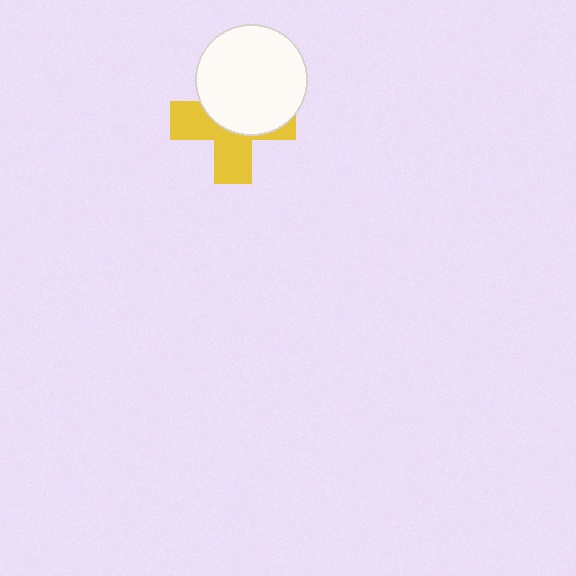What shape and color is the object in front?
The object in front is a white circle.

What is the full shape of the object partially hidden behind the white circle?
The partially hidden object is a yellow cross.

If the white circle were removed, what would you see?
You would see the complete yellow cross.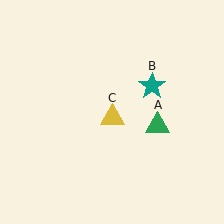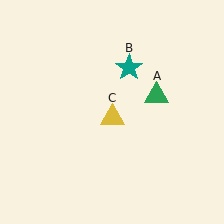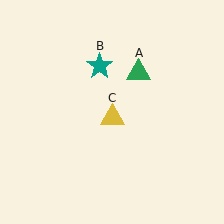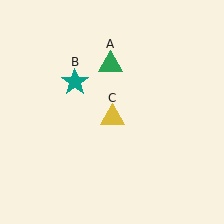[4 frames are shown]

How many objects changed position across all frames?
2 objects changed position: green triangle (object A), teal star (object B).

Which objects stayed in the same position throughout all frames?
Yellow triangle (object C) remained stationary.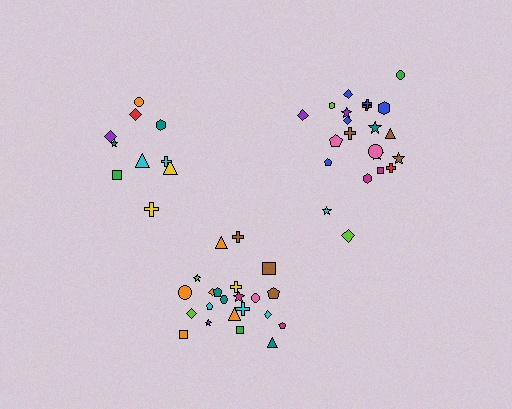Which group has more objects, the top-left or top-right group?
The top-right group.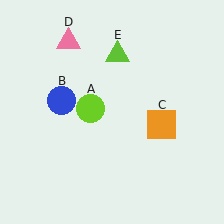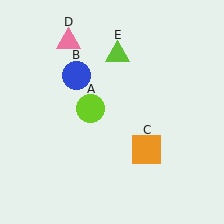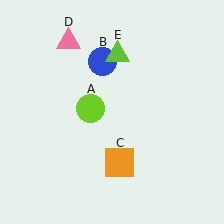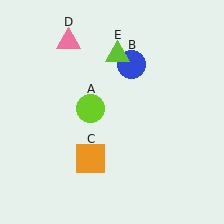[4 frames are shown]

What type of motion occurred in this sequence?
The blue circle (object B), orange square (object C) rotated clockwise around the center of the scene.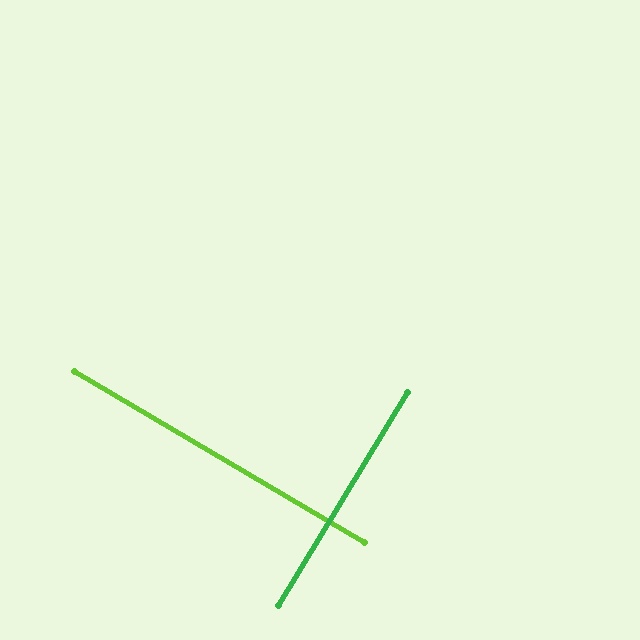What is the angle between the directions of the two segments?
Approximately 89 degrees.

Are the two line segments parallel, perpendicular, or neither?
Perpendicular — they meet at approximately 89°.